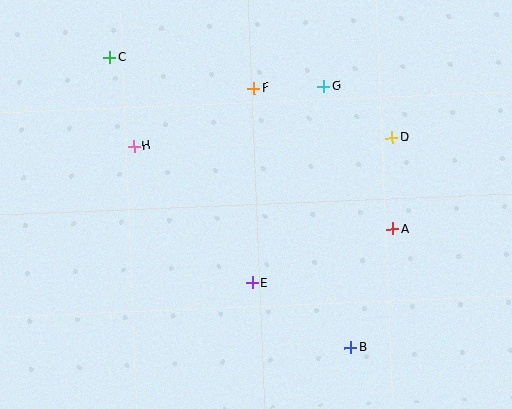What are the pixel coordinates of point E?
Point E is at (253, 283).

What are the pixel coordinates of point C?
Point C is at (110, 58).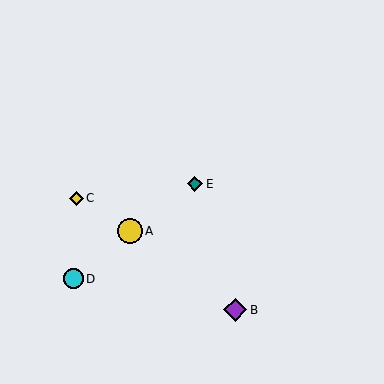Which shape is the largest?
The yellow circle (labeled A) is the largest.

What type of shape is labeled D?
Shape D is a cyan circle.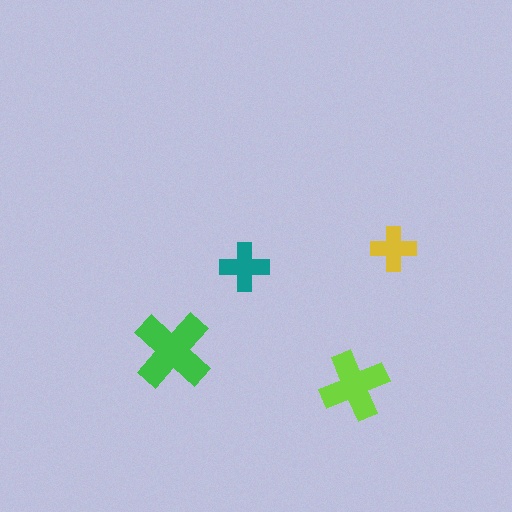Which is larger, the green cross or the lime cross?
The green one.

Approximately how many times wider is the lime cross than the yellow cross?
About 1.5 times wider.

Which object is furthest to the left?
The green cross is leftmost.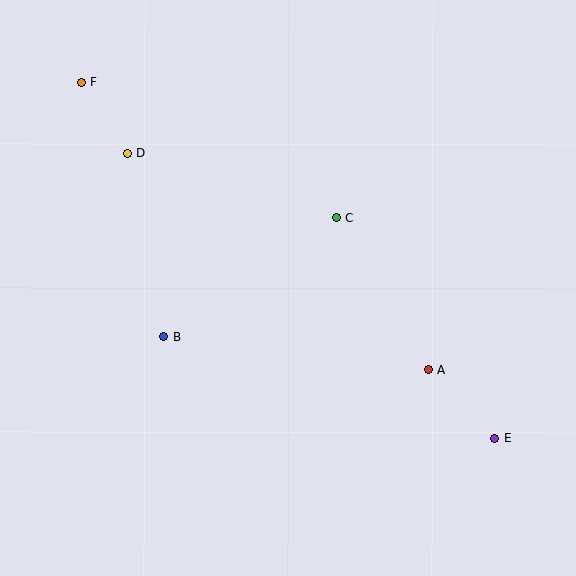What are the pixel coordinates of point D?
Point D is at (128, 153).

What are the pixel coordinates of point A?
Point A is at (428, 370).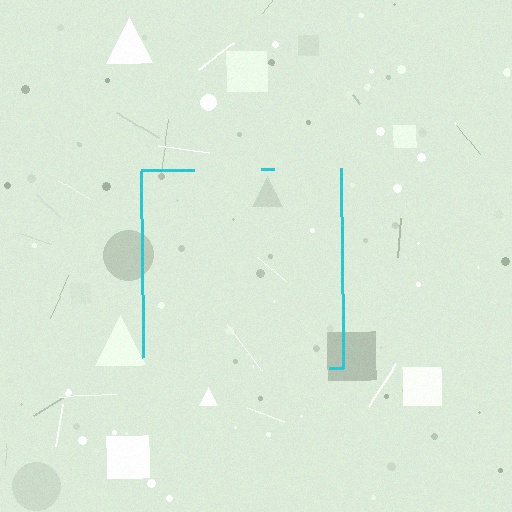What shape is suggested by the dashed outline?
The dashed outline suggests a square.